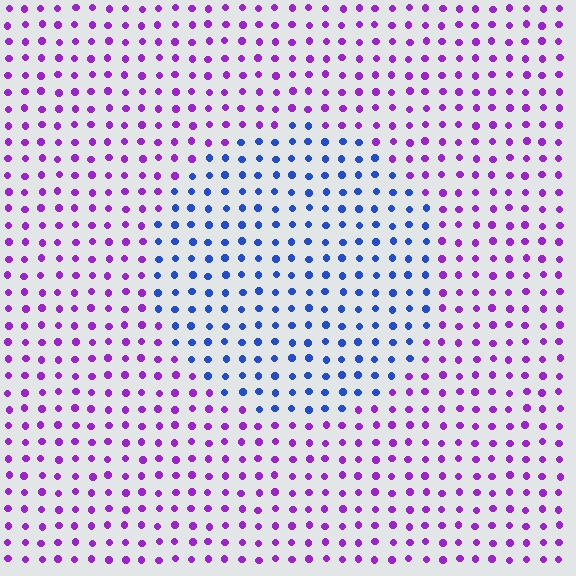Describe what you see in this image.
The image is filled with small purple elements in a uniform arrangement. A circle-shaped region is visible where the elements are tinted to a slightly different hue, forming a subtle color boundary.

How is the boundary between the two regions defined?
The boundary is defined purely by a slight shift in hue (about 58 degrees). Spacing, size, and orientation are identical on both sides.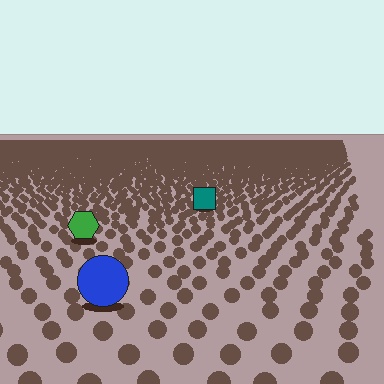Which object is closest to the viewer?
The blue circle is closest. The texture marks near it are larger and more spread out.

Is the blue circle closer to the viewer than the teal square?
Yes. The blue circle is closer — you can tell from the texture gradient: the ground texture is coarser near it.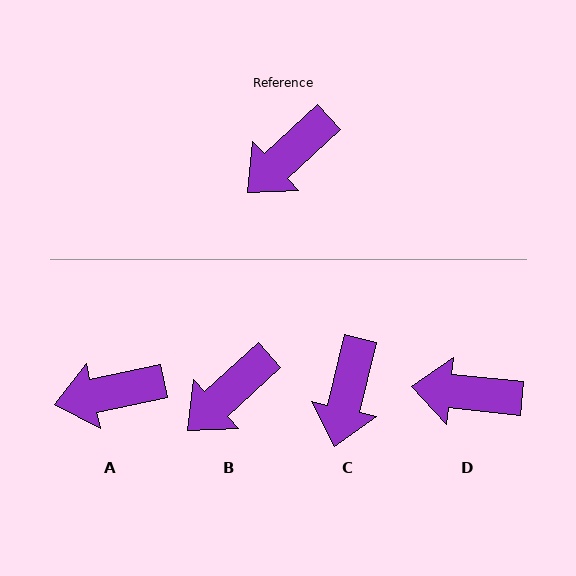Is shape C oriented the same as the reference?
No, it is off by about 34 degrees.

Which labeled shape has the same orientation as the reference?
B.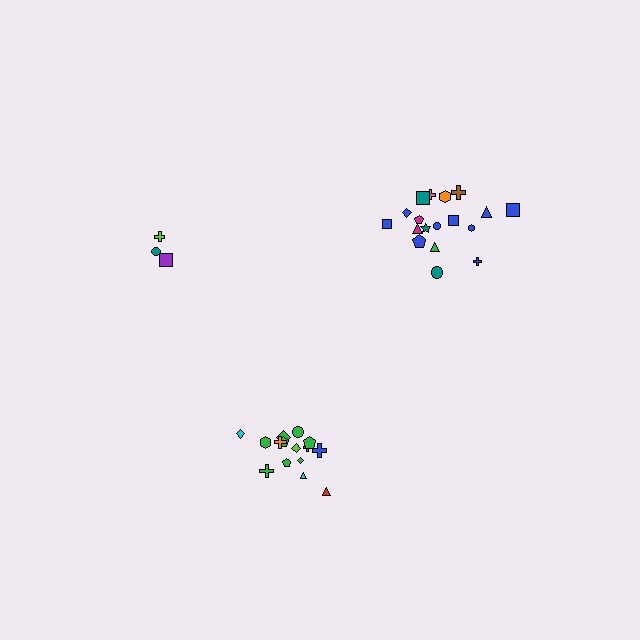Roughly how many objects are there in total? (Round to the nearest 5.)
Roughly 35 objects in total.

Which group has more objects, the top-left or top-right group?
The top-right group.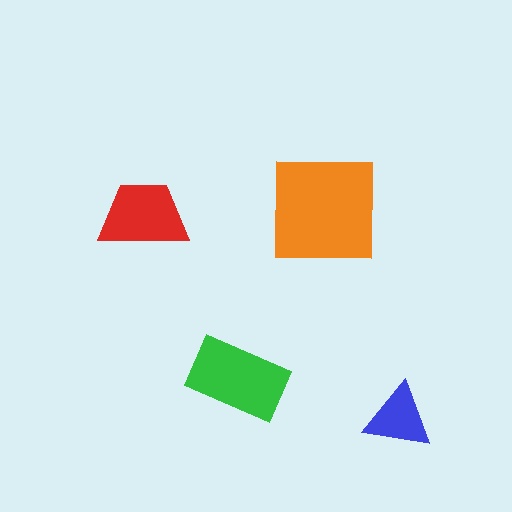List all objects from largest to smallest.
The orange square, the green rectangle, the red trapezoid, the blue triangle.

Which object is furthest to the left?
The red trapezoid is leftmost.